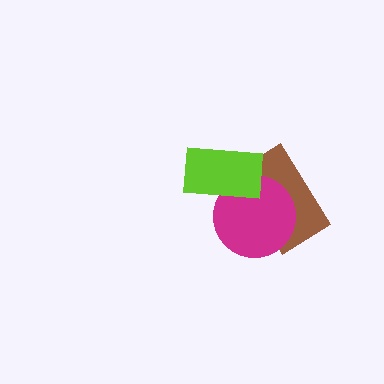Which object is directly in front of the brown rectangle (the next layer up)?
The magenta circle is directly in front of the brown rectangle.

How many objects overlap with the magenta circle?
2 objects overlap with the magenta circle.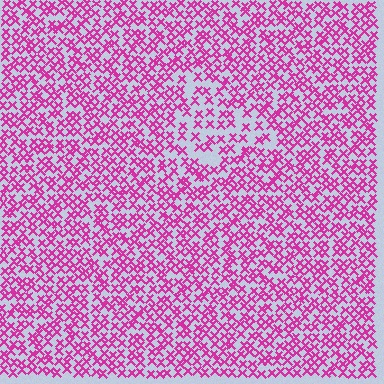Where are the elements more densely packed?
The elements are more densely packed outside the triangle boundary.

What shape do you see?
I see a triangle.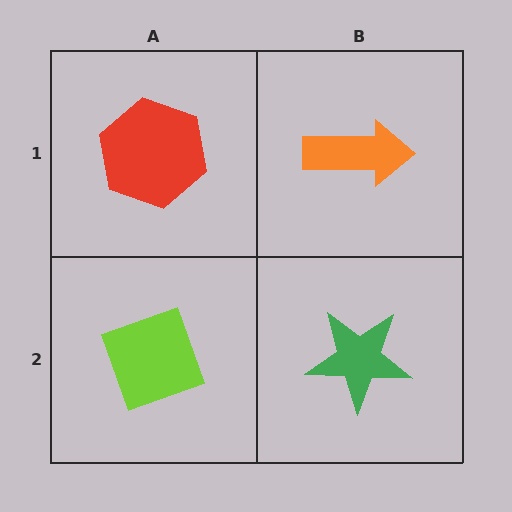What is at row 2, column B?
A green star.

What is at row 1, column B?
An orange arrow.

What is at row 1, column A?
A red hexagon.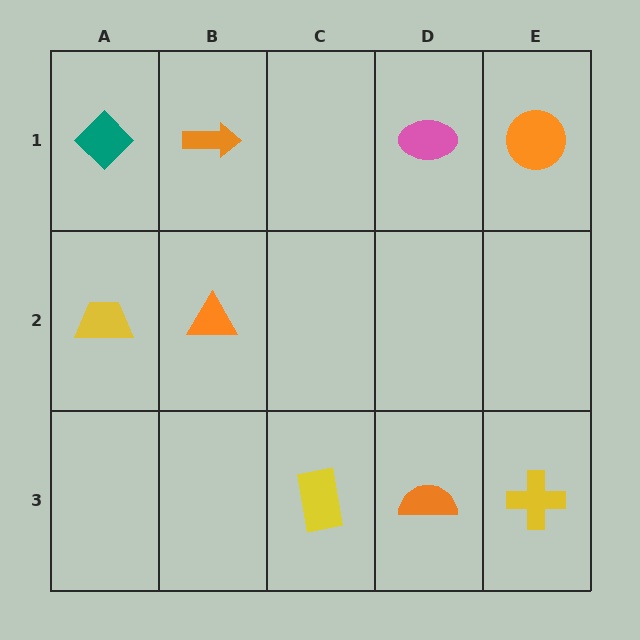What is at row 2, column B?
An orange triangle.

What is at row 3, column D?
An orange semicircle.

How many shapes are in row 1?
4 shapes.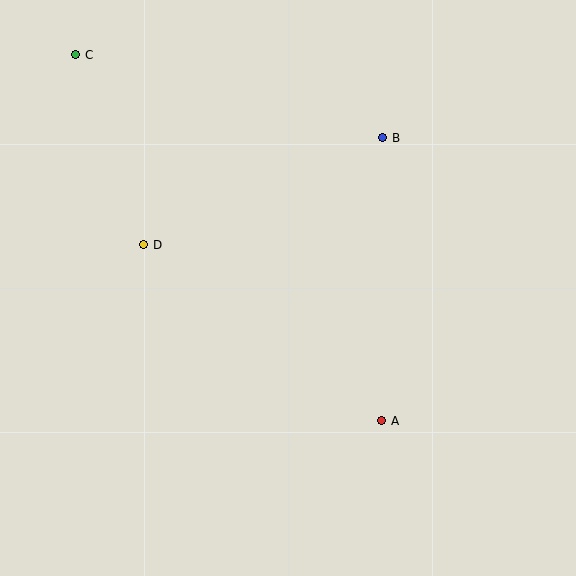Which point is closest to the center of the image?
Point D at (144, 245) is closest to the center.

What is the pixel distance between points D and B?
The distance between D and B is 262 pixels.